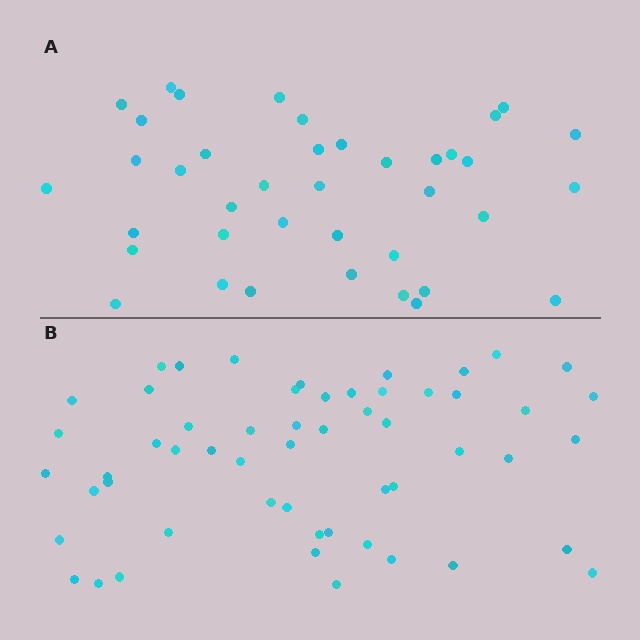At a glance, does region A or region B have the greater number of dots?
Region B (the bottom region) has more dots.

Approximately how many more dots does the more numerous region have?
Region B has approximately 15 more dots than region A.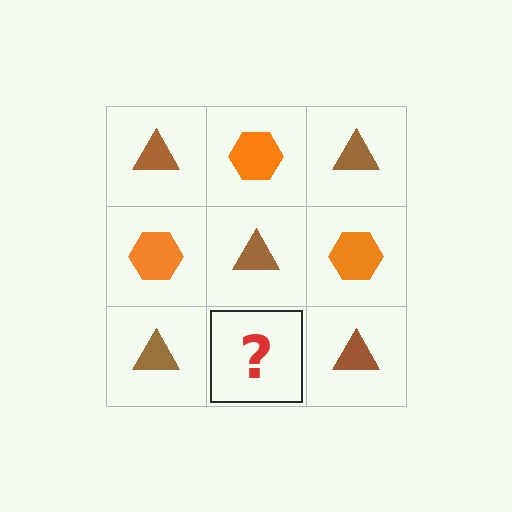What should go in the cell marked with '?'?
The missing cell should contain an orange hexagon.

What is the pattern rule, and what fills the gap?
The rule is that it alternates brown triangle and orange hexagon in a checkerboard pattern. The gap should be filled with an orange hexagon.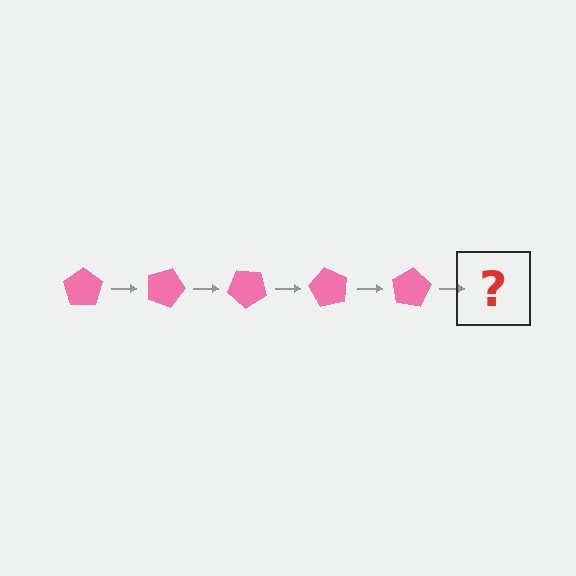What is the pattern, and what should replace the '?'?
The pattern is that the pentagon rotates 20 degrees each step. The '?' should be a pink pentagon rotated 100 degrees.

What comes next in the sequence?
The next element should be a pink pentagon rotated 100 degrees.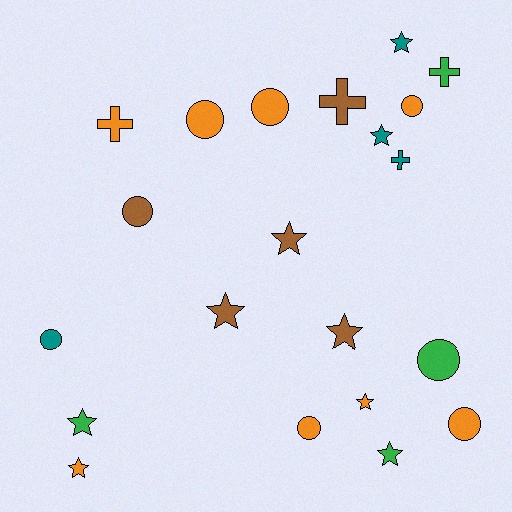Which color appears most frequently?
Orange, with 8 objects.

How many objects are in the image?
There are 21 objects.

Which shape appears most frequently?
Star, with 9 objects.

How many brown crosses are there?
There is 1 brown cross.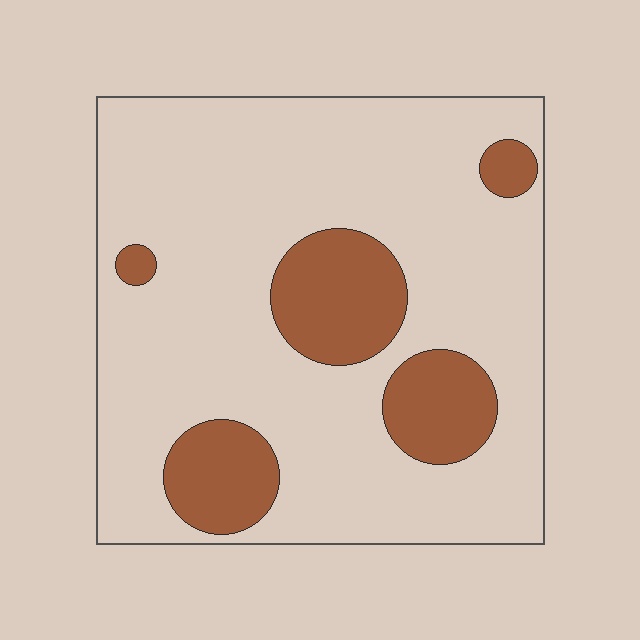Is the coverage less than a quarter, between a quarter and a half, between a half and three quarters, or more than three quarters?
Less than a quarter.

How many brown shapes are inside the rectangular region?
5.